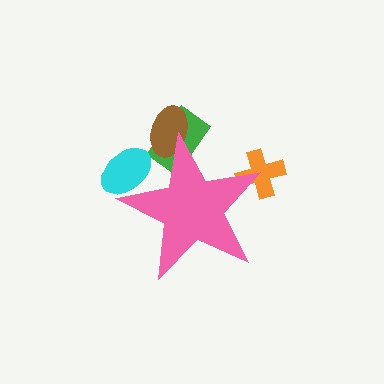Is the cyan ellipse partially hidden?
Yes, the cyan ellipse is partially hidden behind the pink star.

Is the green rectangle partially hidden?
Yes, the green rectangle is partially hidden behind the pink star.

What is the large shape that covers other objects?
A pink star.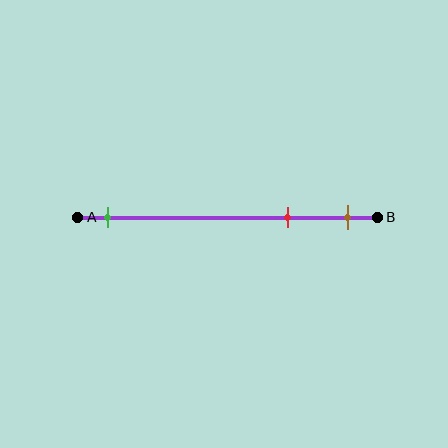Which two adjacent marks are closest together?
The red and brown marks are the closest adjacent pair.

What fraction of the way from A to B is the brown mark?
The brown mark is approximately 90% (0.9) of the way from A to B.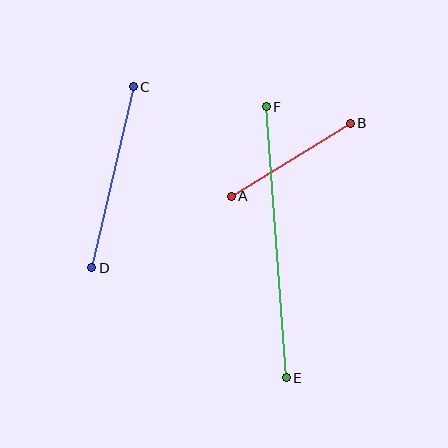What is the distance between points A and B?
The distance is approximately 139 pixels.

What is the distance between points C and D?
The distance is approximately 185 pixels.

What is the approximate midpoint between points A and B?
The midpoint is at approximately (291, 160) pixels.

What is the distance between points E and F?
The distance is approximately 272 pixels.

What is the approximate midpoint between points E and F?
The midpoint is at approximately (276, 242) pixels.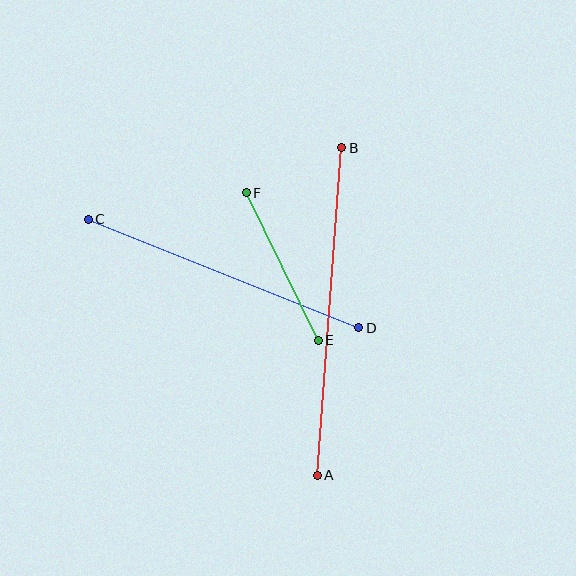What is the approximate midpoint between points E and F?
The midpoint is at approximately (282, 267) pixels.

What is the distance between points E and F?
The distance is approximately 164 pixels.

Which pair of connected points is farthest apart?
Points A and B are farthest apart.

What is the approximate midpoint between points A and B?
The midpoint is at approximately (329, 311) pixels.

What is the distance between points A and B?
The distance is approximately 329 pixels.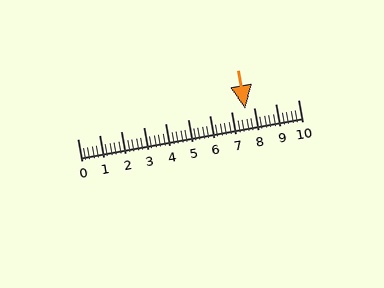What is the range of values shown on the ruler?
The ruler shows values from 0 to 10.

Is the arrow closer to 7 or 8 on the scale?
The arrow is closer to 8.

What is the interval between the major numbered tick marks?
The major tick marks are spaced 1 units apart.